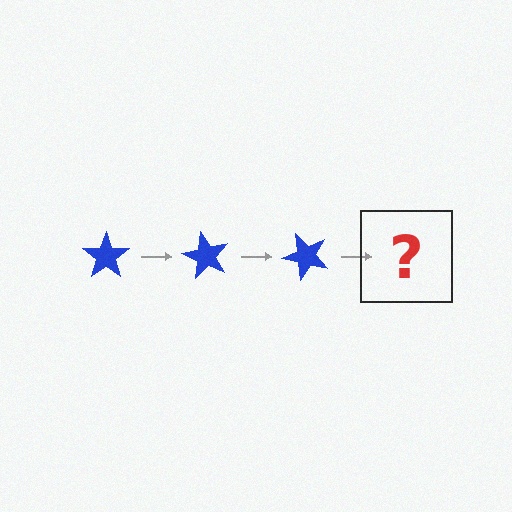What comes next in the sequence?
The next element should be a blue star rotated 180 degrees.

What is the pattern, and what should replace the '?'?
The pattern is that the star rotates 60 degrees each step. The '?' should be a blue star rotated 180 degrees.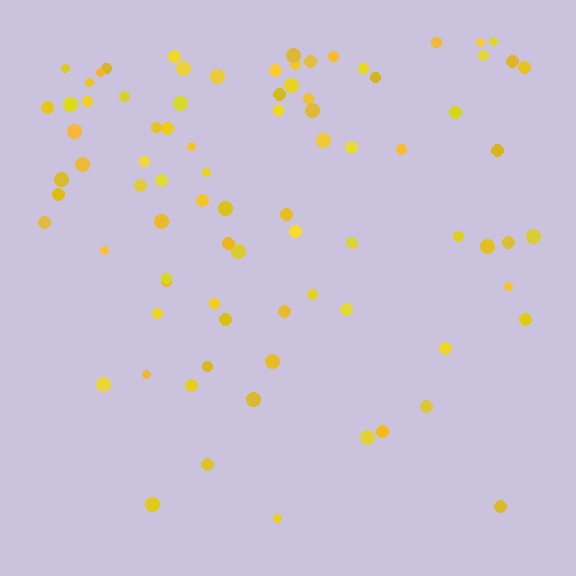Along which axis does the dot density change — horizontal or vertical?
Vertical.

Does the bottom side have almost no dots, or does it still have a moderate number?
Still a moderate number, just noticeably fewer than the top.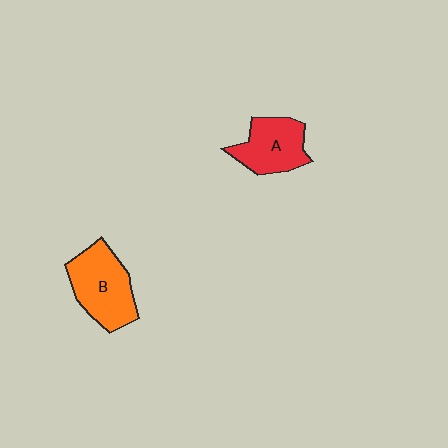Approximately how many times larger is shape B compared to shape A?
Approximately 1.2 times.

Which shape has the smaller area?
Shape A (red).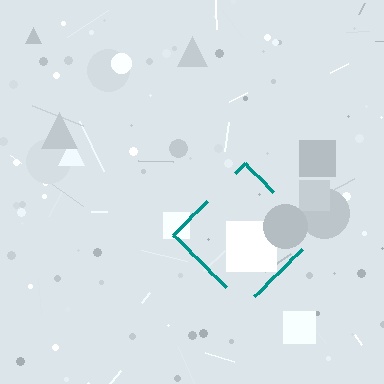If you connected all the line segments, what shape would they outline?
They would outline a diamond.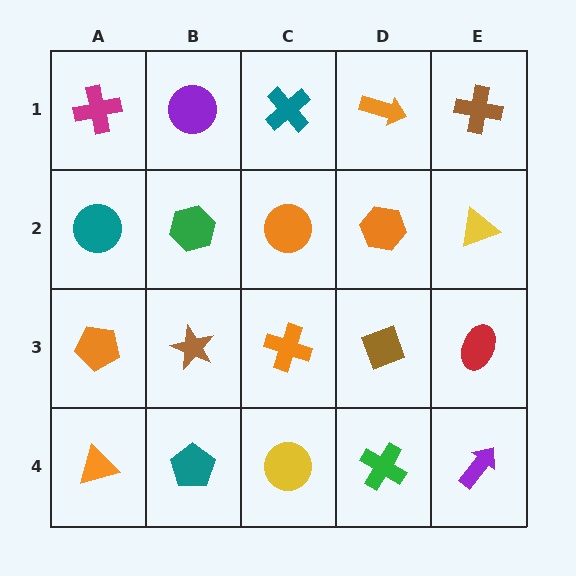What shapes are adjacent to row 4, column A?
An orange pentagon (row 3, column A), a teal pentagon (row 4, column B).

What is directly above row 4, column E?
A red ellipse.